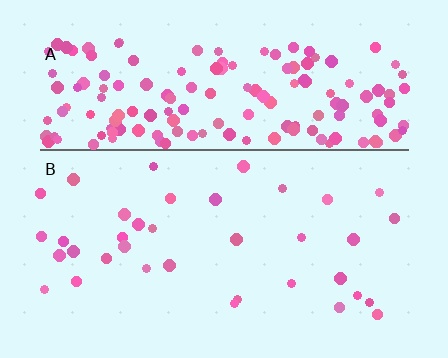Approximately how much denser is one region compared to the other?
Approximately 4.8× — region A over region B.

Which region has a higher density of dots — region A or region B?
A (the top).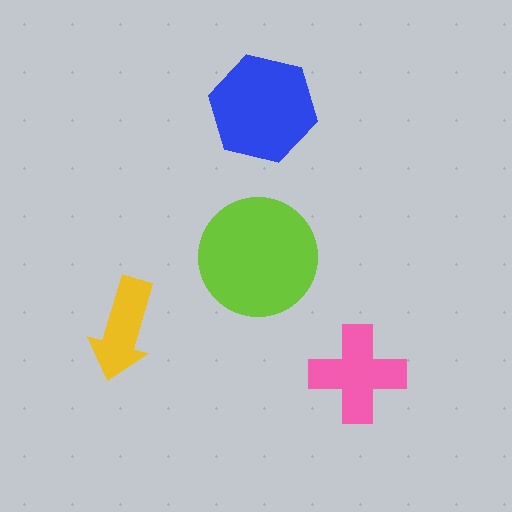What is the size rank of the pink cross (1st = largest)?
3rd.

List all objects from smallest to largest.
The yellow arrow, the pink cross, the blue hexagon, the lime circle.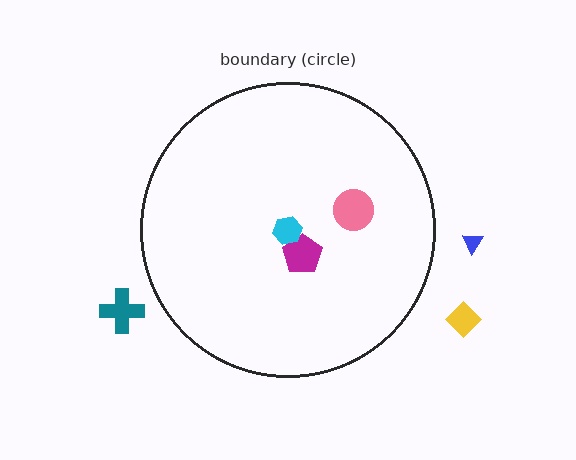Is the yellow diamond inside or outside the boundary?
Outside.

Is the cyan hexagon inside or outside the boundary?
Inside.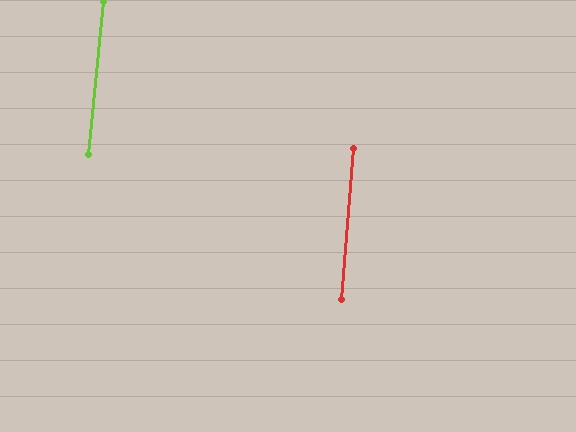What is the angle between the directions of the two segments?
Approximately 1 degree.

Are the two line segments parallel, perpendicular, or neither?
Parallel — their directions differ by only 1.4°.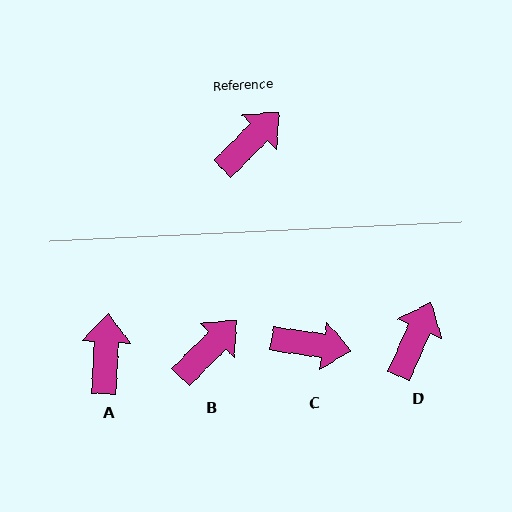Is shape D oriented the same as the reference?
No, it is off by about 21 degrees.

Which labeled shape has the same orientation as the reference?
B.